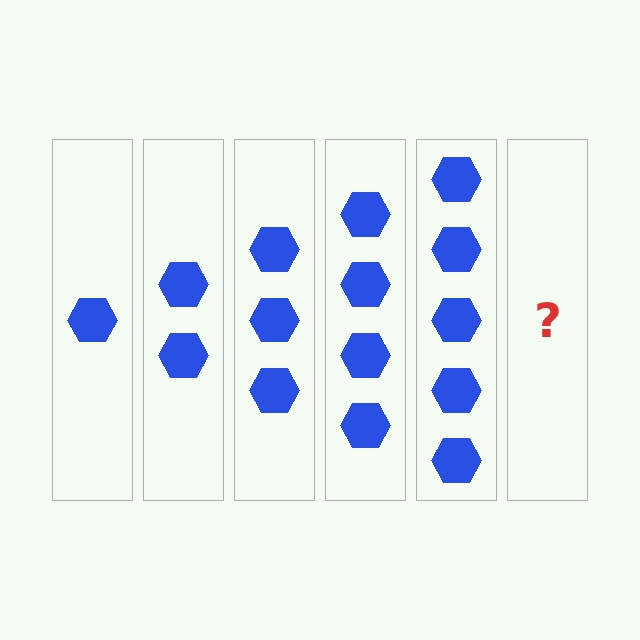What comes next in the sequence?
The next element should be 6 hexagons.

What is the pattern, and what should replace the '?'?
The pattern is that each step adds one more hexagon. The '?' should be 6 hexagons.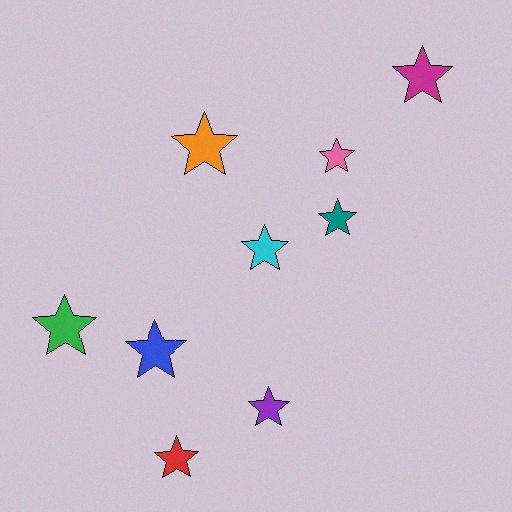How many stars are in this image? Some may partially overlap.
There are 9 stars.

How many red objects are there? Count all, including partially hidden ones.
There is 1 red object.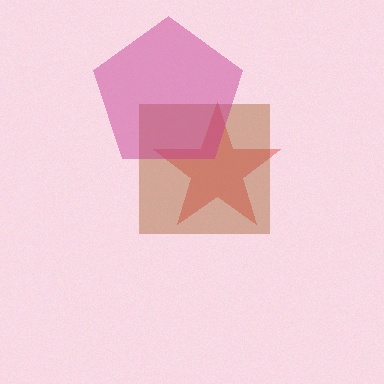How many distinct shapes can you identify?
There are 3 distinct shapes: a red star, a brown square, a magenta pentagon.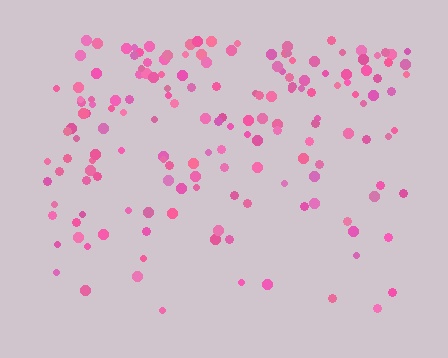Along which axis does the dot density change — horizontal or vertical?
Vertical.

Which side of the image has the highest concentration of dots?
The top.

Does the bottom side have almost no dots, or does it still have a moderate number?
Still a moderate number, just noticeably fewer than the top.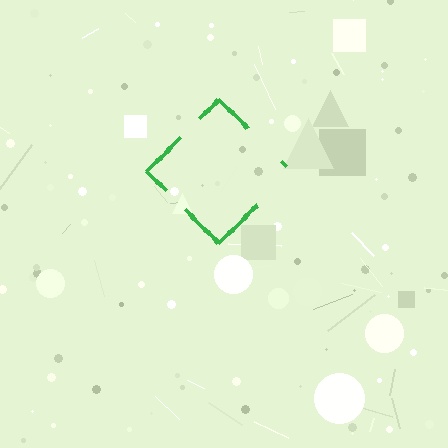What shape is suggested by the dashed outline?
The dashed outline suggests a diamond.